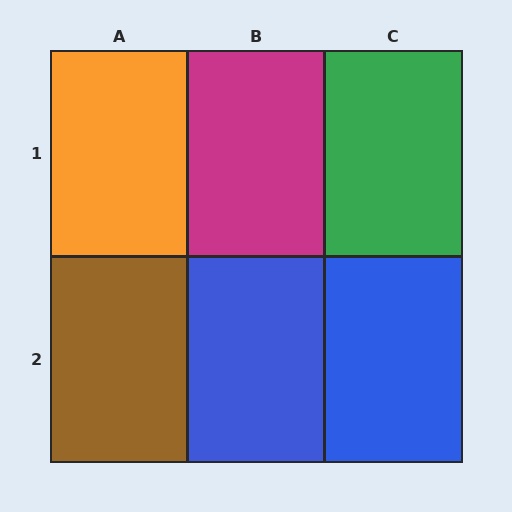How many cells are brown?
1 cell is brown.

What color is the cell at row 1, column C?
Green.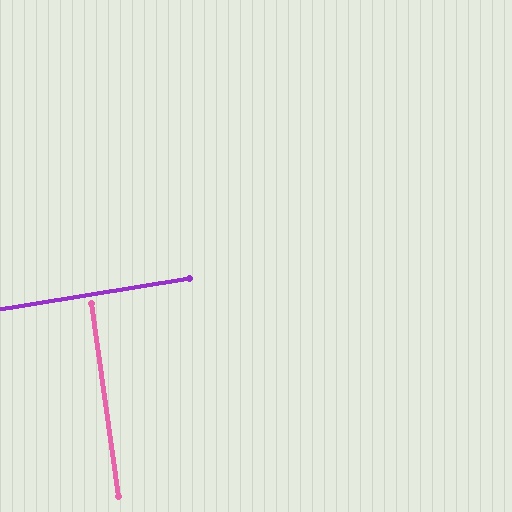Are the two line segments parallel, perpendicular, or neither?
Perpendicular — they meet at approximately 89°.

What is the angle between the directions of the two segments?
Approximately 89 degrees.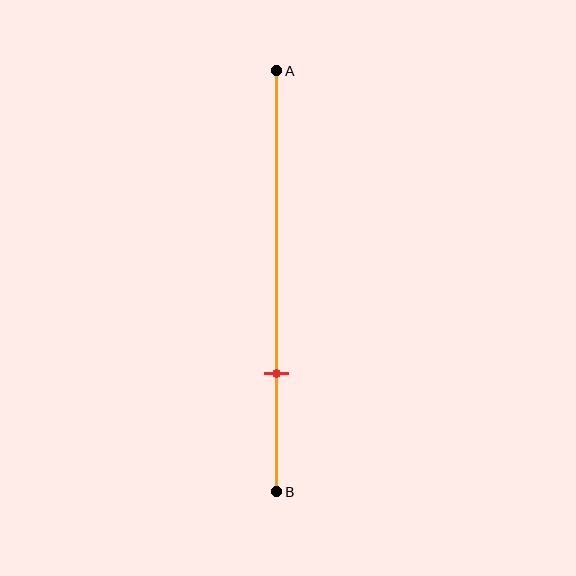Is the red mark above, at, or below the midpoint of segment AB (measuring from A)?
The red mark is below the midpoint of segment AB.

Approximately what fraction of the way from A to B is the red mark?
The red mark is approximately 70% of the way from A to B.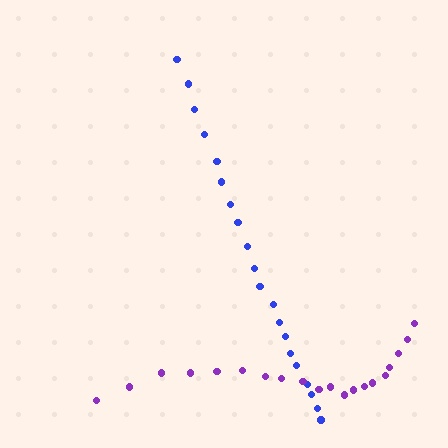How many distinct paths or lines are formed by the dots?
There are 2 distinct paths.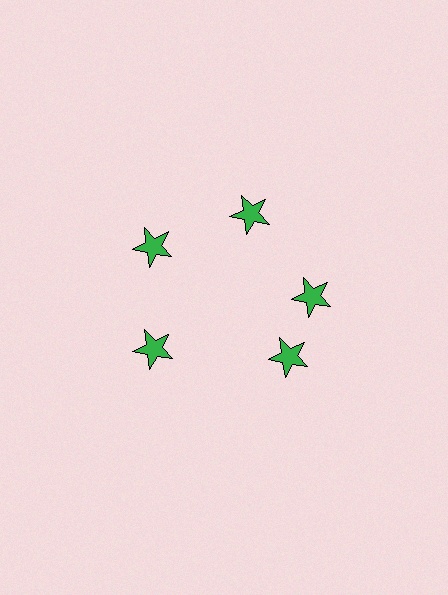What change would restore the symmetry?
The symmetry would be restored by rotating it back into even spacing with its neighbors so that all 5 stars sit at equal angles and equal distance from the center.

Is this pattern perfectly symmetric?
No. The 5 green stars are arranged in a ring, but one element near the 5 o'clock position is rotated out of alignment along the ring, breaking the 5-fold rotational symmetry.